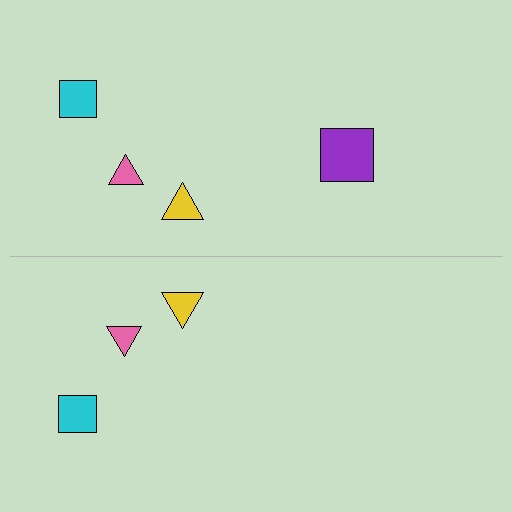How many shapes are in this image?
There are 7 shapes in this image.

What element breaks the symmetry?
A purple square is missing from the bottom side.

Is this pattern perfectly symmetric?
No, the pattern is not perfectly symmetric. A purple square is missing from the bottom side.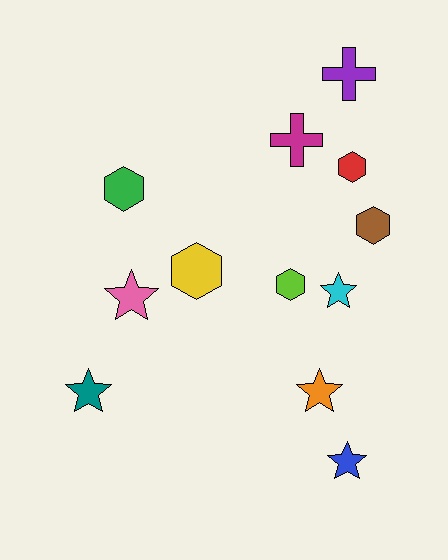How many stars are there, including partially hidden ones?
There are 5 stars.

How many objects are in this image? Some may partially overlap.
There are 12 objects.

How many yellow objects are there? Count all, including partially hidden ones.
There is 1 yellow object.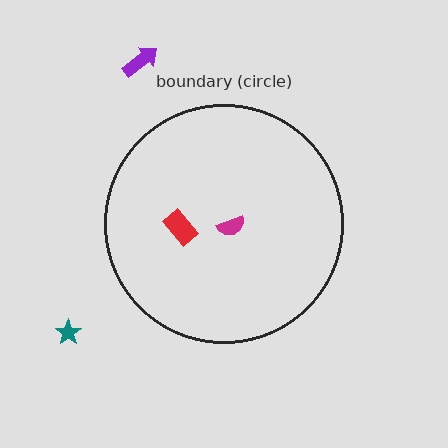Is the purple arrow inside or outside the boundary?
Outside.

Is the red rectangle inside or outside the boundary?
Inside.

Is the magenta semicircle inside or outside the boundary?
Inside.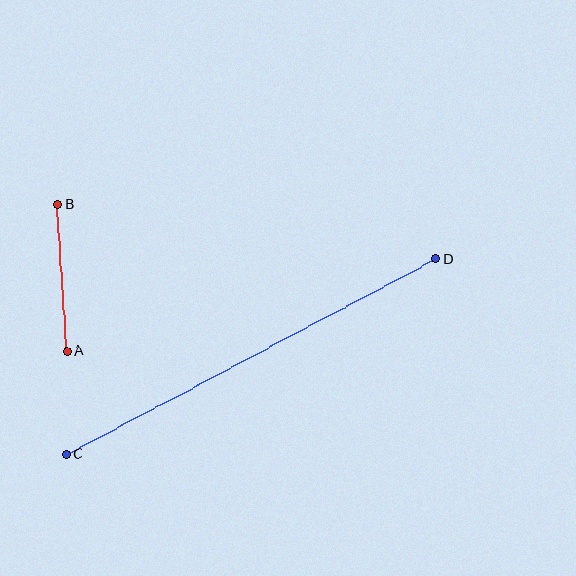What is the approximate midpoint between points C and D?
The midpoint is at approximately (251, 356) pixels.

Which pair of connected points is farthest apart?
Points C and D are farthest apart.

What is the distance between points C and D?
The distance is approximately 418 pixels.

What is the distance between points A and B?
The distance is approximately 147 pixels.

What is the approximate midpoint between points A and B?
The midpoint is at approximately (62, 278) pixels.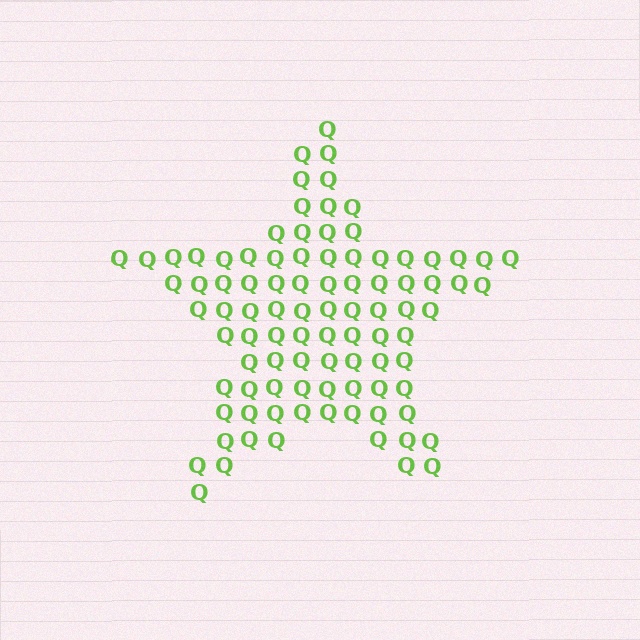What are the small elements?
The small elements are letter Q's.